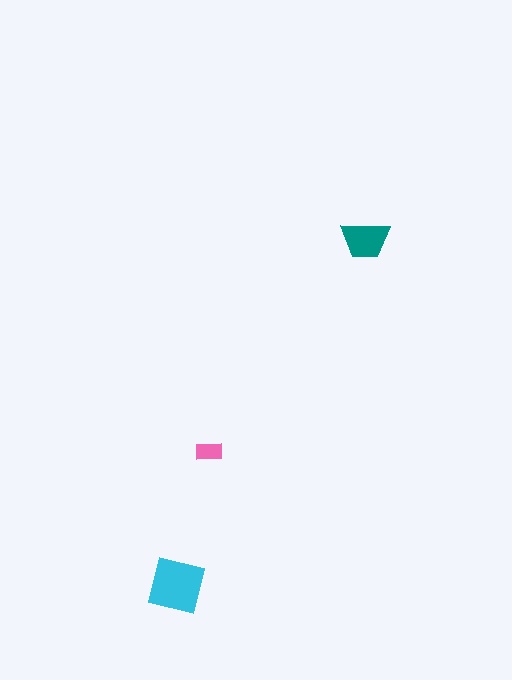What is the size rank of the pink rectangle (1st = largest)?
3rd.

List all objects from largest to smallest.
The cyan square, the teal trapezoid, the pink rectangle.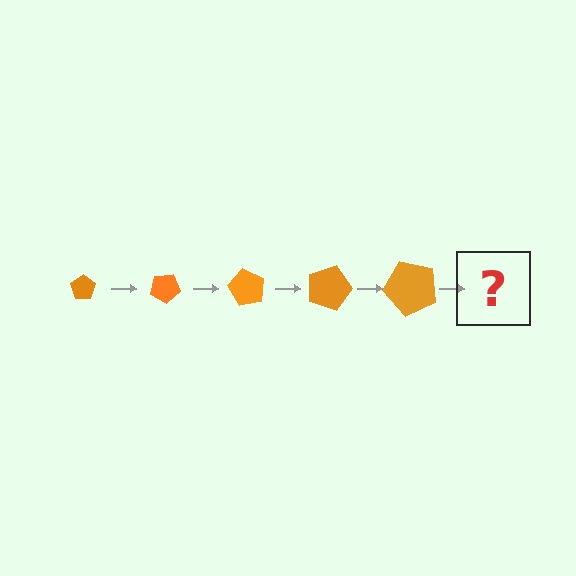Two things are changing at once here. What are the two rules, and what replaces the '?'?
The two rules are that the pentagon grows larger each step and it rotates 30 degrees each step. The '?' should be a pentagon, larger than the previous one and rotated 150 degrees from the start.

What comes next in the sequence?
The next element should be a pentagon, larger than the previous one and rotated 150 degrees from the start.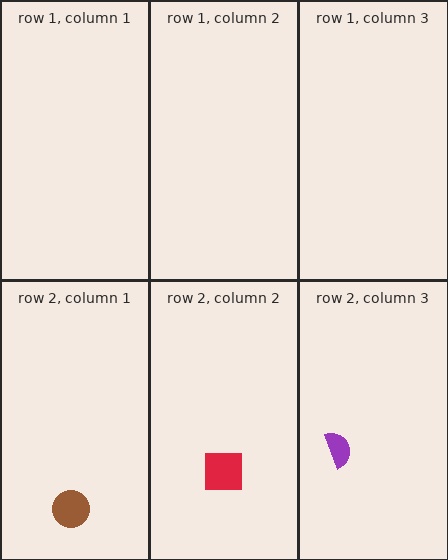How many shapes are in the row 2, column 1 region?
1.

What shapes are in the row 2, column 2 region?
The red square.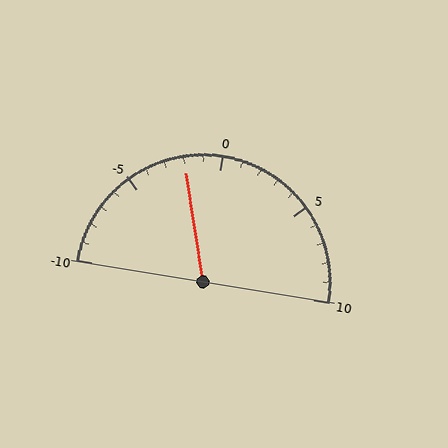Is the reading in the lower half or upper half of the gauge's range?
The reading is in the lower half of the range (-10 to 10).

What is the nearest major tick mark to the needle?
The nearest major tick mark is 0.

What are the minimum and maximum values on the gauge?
The gauge ranges from -10 to 10.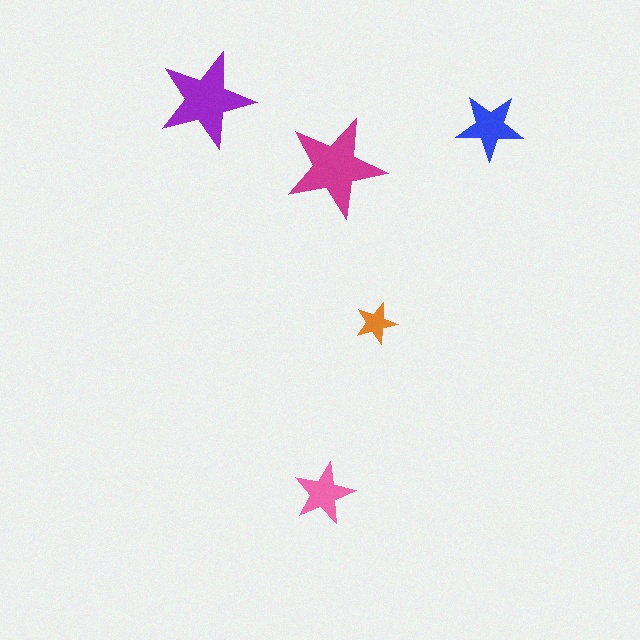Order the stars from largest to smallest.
the magenta one, the purple one, the blue one, the pink one, the orange one.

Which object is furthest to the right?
The blue star is rightmost.